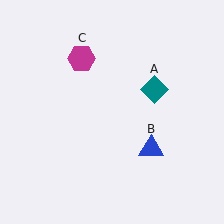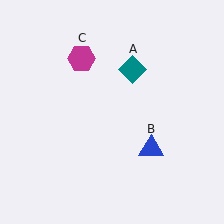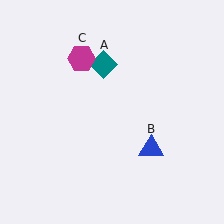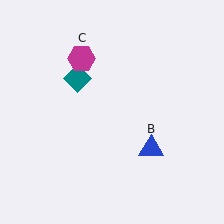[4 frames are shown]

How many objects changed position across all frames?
1 object changed position: teal diamond (object A).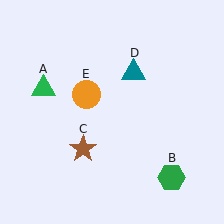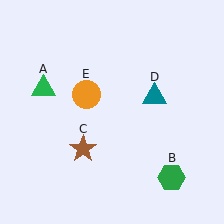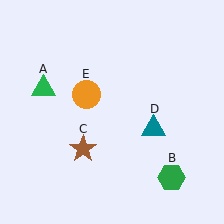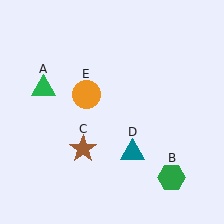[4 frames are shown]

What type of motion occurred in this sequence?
The teal triangle (object D) rotated clockwise around the center of the scene.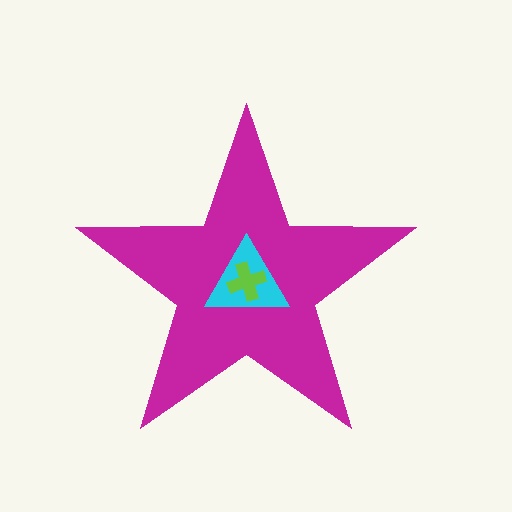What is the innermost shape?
The lime cross.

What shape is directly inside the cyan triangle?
The lime cross.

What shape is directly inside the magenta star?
The cyan triangle.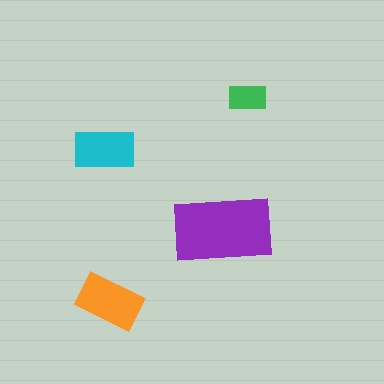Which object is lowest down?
The orange rectangle is bottommost.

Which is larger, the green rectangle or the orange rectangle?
The orange one.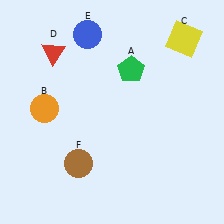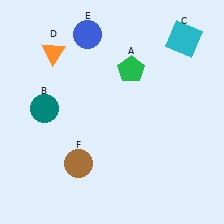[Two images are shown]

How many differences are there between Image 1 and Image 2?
There are 3 differences between the two images.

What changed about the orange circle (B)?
In Image 1, B is orange. In Image 2, it changed to teal.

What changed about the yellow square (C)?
In Image 1, C is yellow. In Image 2, it changed to cyan.